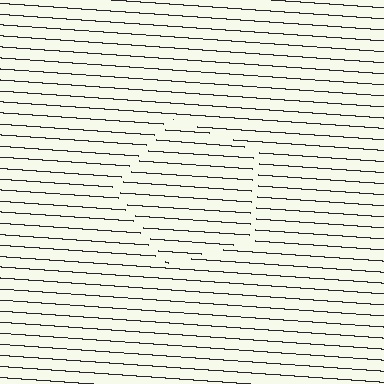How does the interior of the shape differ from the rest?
The interior of the shape contains the same grating, shifted by half a period — the contour is defined by the phase discontinuity where line-ends from the inner and outer gratings abut.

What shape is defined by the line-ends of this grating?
An illusory pentagon. The interior of the shape contains the same grating, shifted by half a period — the contour is defined by the phase discontinuity where line-ends from the inner and outer gratings abut.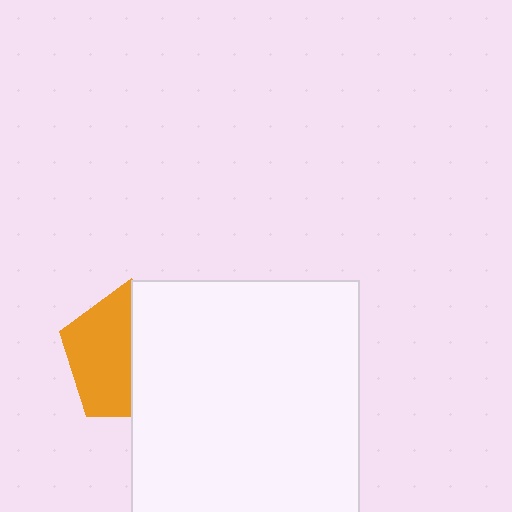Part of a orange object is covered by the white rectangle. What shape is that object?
It is a pentagon.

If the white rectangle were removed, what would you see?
You would see the complete orange pentagon.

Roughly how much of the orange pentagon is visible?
About half of it is visible (roughly 50%).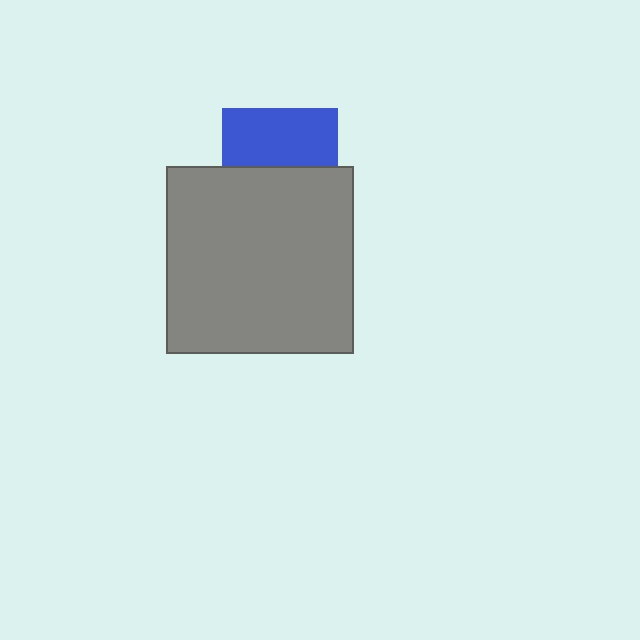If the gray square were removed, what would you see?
You would see the complete blue square.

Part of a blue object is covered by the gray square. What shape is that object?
It is a square.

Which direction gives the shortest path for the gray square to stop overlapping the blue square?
Moving down gives the shortest separation.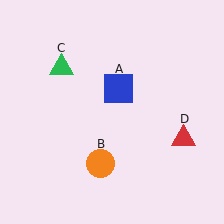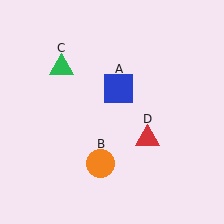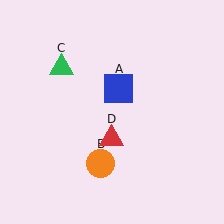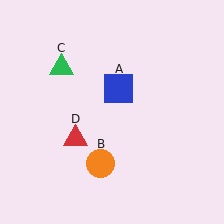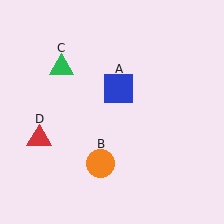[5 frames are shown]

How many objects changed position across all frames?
1 object changed position: red triangle (object D).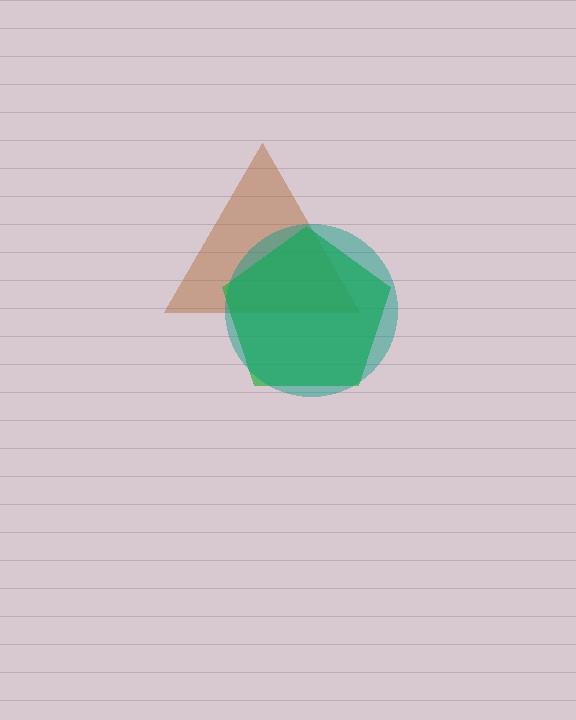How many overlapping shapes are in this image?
There are 3 overlapping shapes in the image.